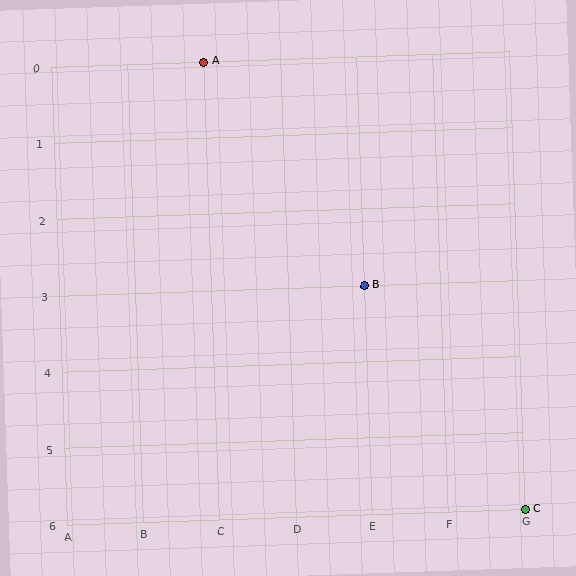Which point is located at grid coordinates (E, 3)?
Point B is at (E, 3).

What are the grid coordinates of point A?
Point A is at grid coordinates (C, 0).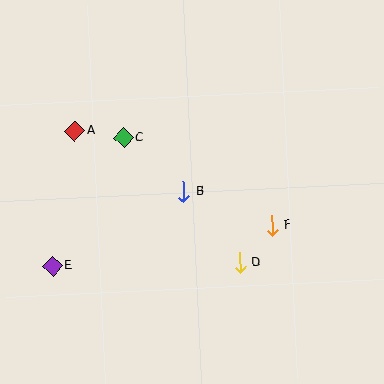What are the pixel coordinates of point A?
Point A is at (75, 131).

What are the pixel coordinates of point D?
Point D is at (240, 262).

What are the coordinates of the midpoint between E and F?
The midpoint between E and F is at (162, 246).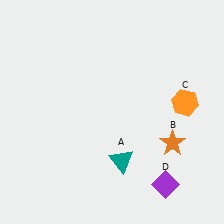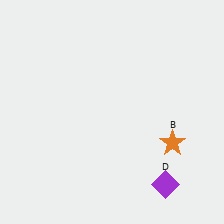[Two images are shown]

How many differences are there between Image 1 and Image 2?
There are 2 differences between the two images.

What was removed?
The orange hexagon (C), the teal triangle (A) were removed in Image 2.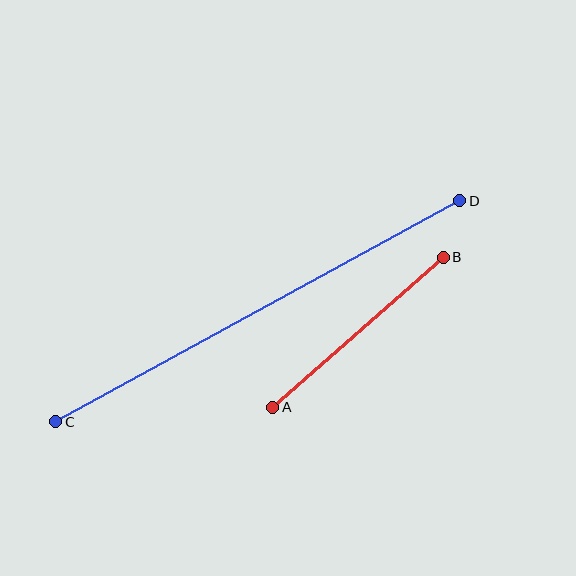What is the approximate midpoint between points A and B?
The midpoint is at approximately (358, 332) pixels.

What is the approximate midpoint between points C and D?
The midpoint is at approximately (258, 311) pixels.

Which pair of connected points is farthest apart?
Points C and D are farthest apart.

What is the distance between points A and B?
The distance is approximately 228 pixels.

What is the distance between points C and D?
The distance is approximately 461 pixels.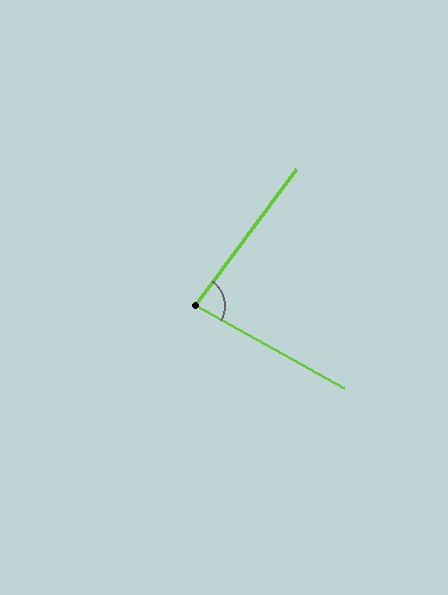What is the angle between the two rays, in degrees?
Approximately 83 degrees.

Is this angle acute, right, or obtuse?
It is acute.